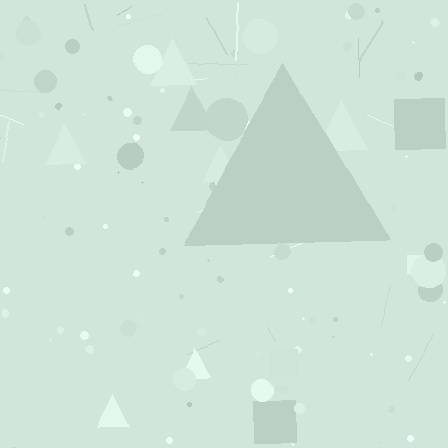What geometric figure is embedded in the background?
A triangle is embedded in the background.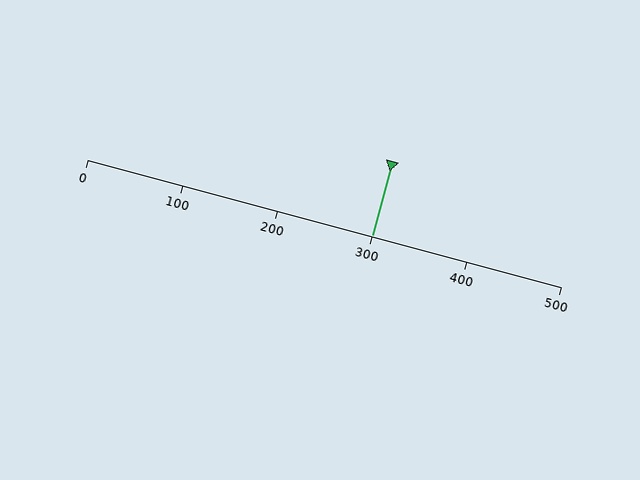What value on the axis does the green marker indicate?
The marker indicates approximately 300.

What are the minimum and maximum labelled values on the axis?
The axis runs from 0 to 500.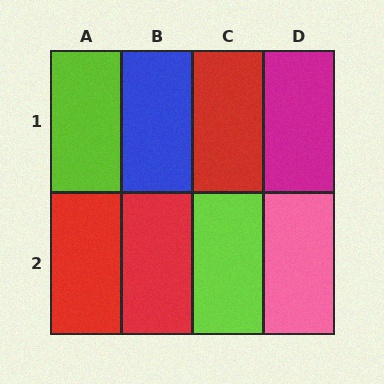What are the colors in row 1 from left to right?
Lime, blue, red, magenta.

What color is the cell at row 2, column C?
Lime.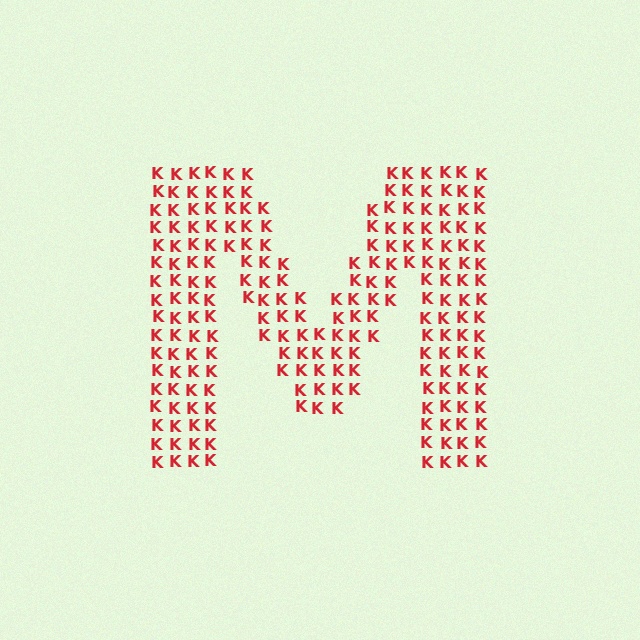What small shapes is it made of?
It is made of small letter K's.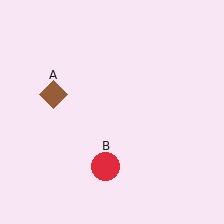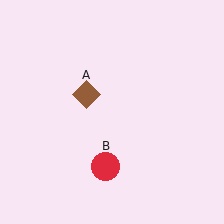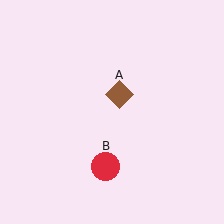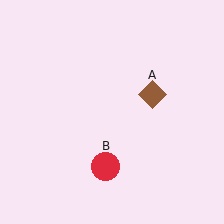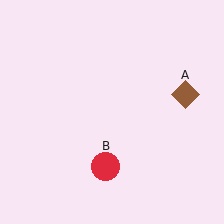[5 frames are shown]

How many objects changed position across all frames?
1 object changed position: brown diamond (object A).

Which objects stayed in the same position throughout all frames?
Red circle (object B) remained stationary.